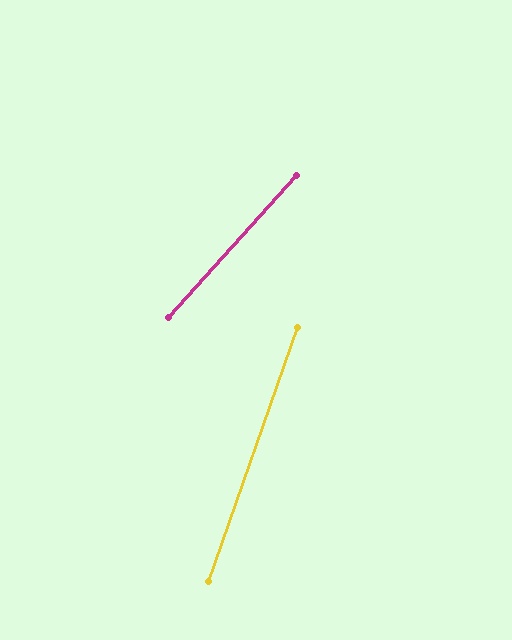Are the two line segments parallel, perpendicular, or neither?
Neither parallel nor perpendicular — they differ by about 23°.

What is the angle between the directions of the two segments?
Approximately 23 degrees.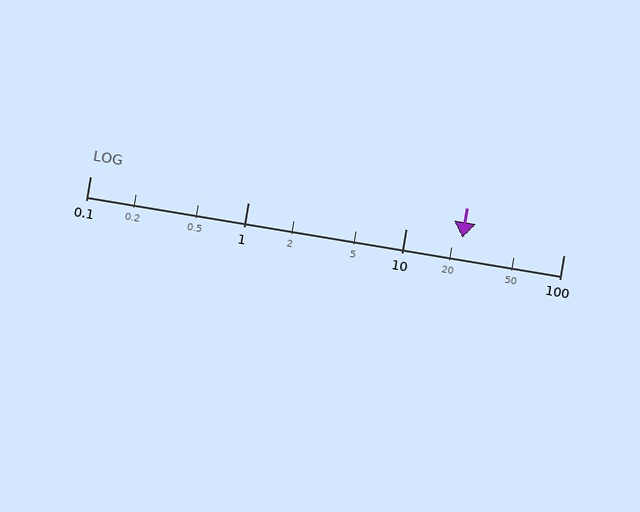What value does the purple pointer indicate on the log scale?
The pointer indicates approximately 23.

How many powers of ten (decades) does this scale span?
The scale spans 3 decades, from 0.1 to 100.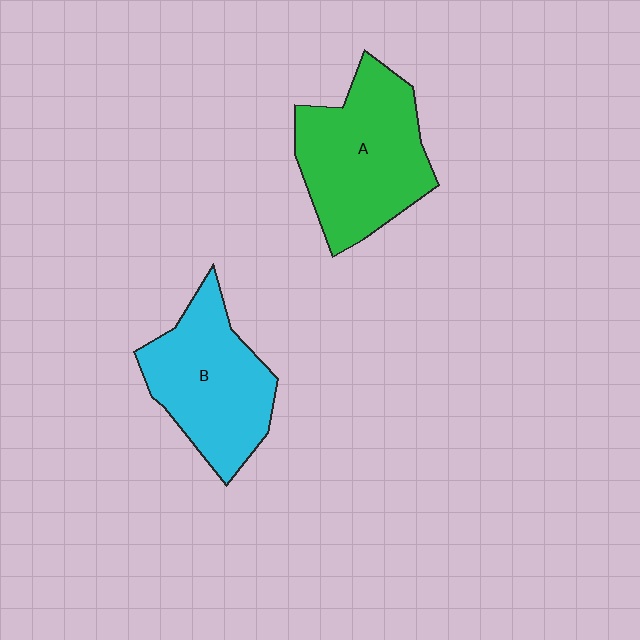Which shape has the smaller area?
Shape B (cyan).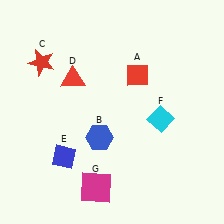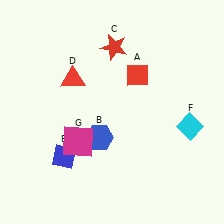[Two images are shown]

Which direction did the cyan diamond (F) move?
The cyan diamond (F) moved right.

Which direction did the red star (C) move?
The red star (C) moved right.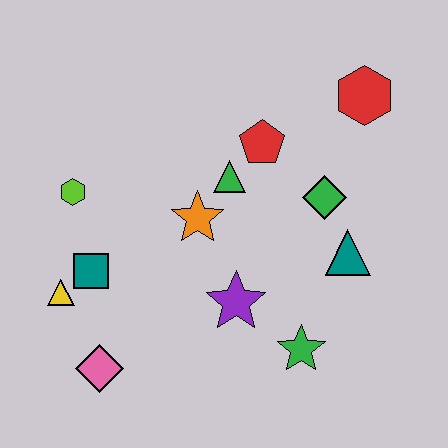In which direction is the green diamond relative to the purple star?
The green diamond is above the purple star.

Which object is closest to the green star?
The purple star is closest to the green star.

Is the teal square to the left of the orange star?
Yes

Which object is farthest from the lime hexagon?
The red hexagon is farthest from the lime hexagon.